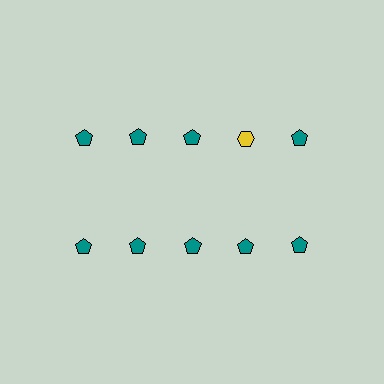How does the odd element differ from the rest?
It differs in both color (yellow instead of teal) and shape (hexagon instead of pentagon).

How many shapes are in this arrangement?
There are 10 shapes arranged in a grid pattern.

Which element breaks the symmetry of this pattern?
The yellow hexagon in the top row, second from right column breaks the symmetry. All other shapes are teal pentagons.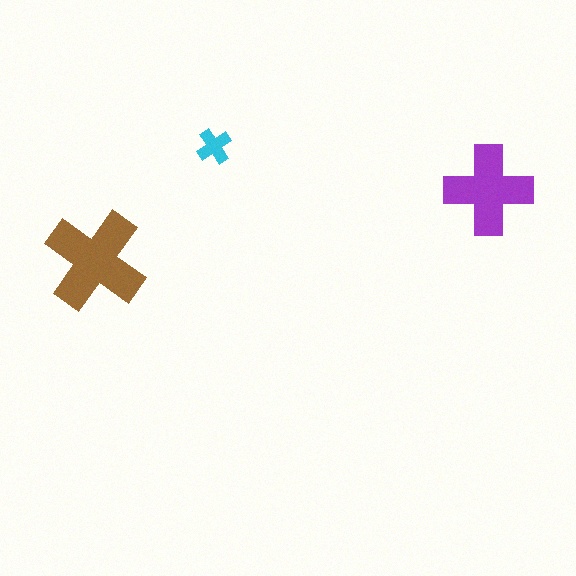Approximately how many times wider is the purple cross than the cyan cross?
About 2.5 times wider.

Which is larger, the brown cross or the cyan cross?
The brown one.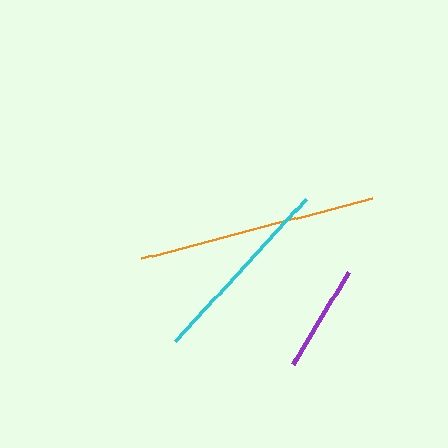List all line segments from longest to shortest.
From longest to shortest: orange, cyan, purple.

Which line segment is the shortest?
The purple line is the shortest at approximately 108 pixels.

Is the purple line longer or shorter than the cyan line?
The cyan line is longer than the purple line.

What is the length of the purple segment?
The purple segment is approximately 108 pixels long.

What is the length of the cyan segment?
The cyan segment is approximately 194 pixels long.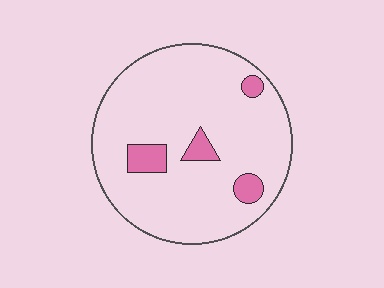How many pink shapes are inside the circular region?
4.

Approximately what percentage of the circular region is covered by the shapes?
Approximately 10%.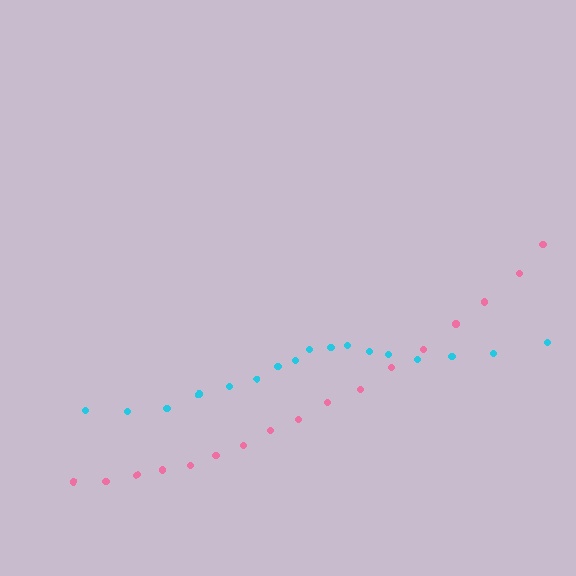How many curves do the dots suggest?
There are 2 distinct paths.